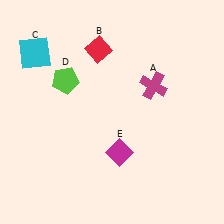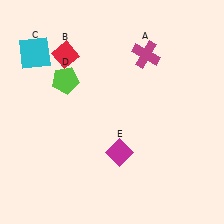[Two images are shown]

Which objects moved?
The objects that moved are: the magenta cross (A), the red diamond (B).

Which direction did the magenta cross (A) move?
The magenta cross (A) moved up.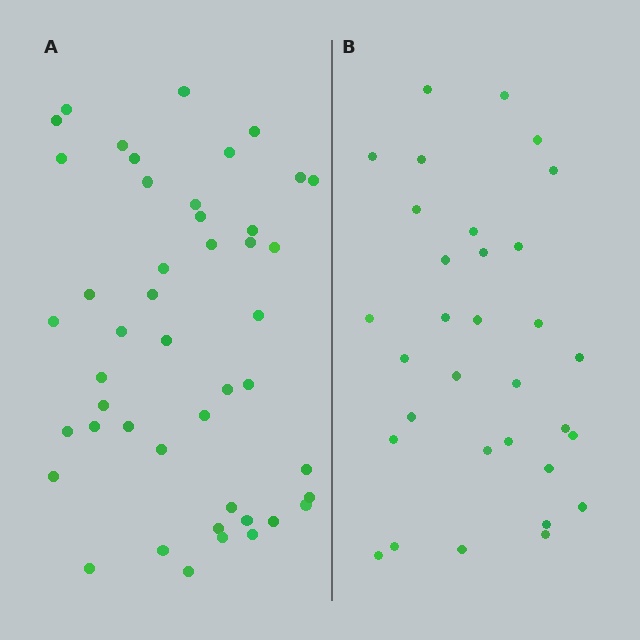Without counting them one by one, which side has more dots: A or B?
Region A (the left region) has more dots.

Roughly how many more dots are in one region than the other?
Region A has approximately 15 more dots than region B.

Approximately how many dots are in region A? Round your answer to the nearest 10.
About 50 dots. (The exact count is 46, which rounds to 50.)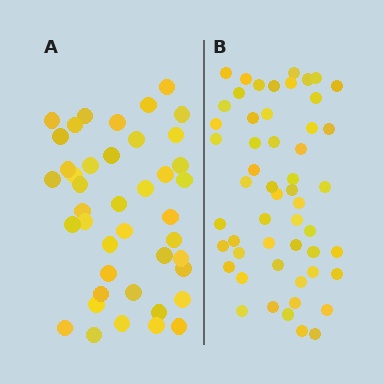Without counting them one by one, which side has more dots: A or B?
Region B (the right region) has more dots.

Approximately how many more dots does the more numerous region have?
Region B has roughly 12 or so more dots than region A.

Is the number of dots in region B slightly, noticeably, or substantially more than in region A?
Region B has noticeably more, but not dramatically so. The ratio is roughly 1.3 to 1.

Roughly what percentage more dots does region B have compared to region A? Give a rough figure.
About 25% more.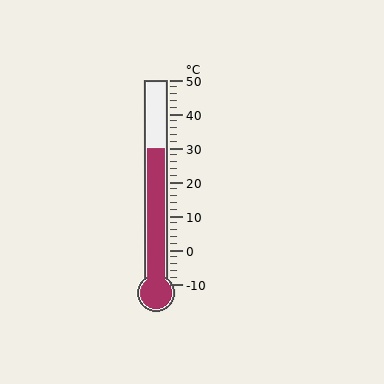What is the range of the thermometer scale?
The thermometer scale ranges from -10°C to 50°C.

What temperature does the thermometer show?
The thermometer shows approximately 30°C.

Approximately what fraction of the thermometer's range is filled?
The thermometer is filled to approximately 65% of its range.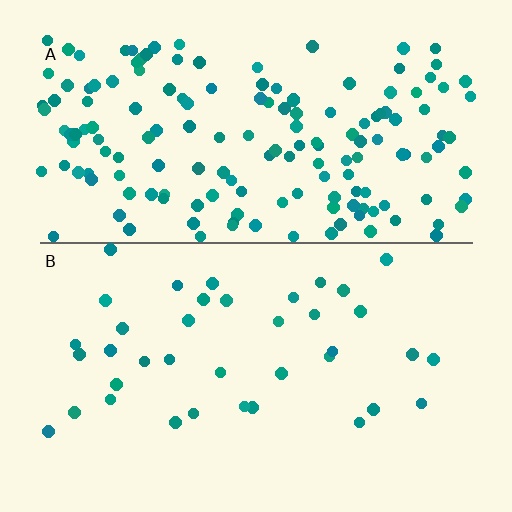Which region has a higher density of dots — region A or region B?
A (the top).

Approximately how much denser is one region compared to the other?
Approximately 4.3× — region A over region B.